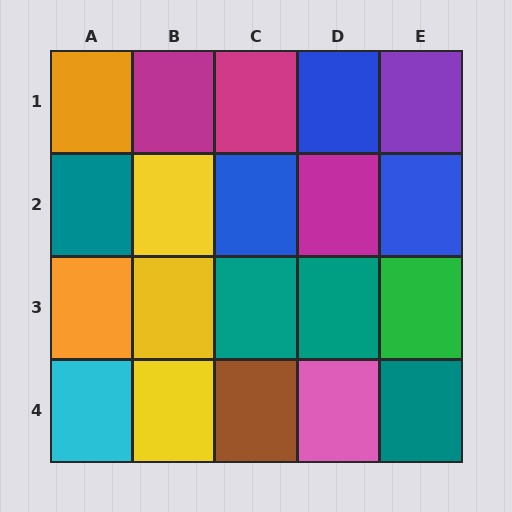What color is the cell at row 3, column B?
Yellow.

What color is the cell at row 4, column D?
Pink.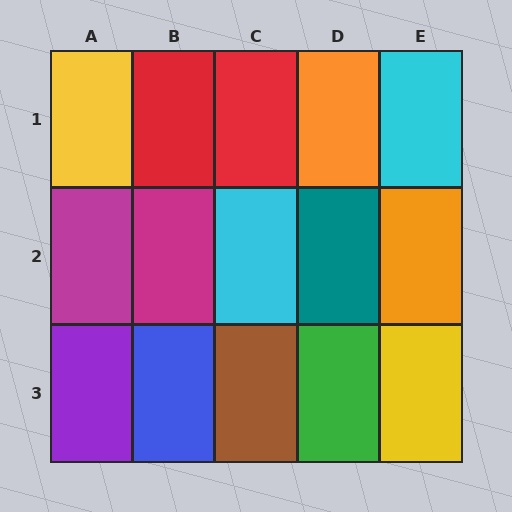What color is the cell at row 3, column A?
Purple.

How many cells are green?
1 cell is green.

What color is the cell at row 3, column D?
Green.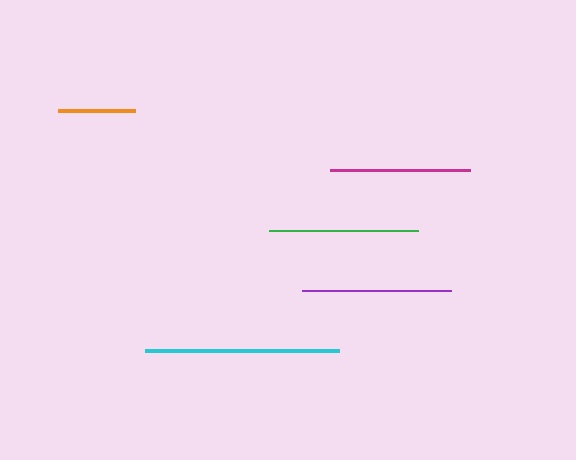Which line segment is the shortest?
The orange line is the shortest at approximately 77 pixels.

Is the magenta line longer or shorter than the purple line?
The purple line is longer than the magenta line.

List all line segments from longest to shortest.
From longest to shortest: cyan, purple, green, magenta, orange.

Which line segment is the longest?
The cyan line is the longest at approximately 194 pixels.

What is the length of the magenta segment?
The magenta segment is approximately 139 pixels long.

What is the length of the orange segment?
The orange segment is approximately 77 pixels long.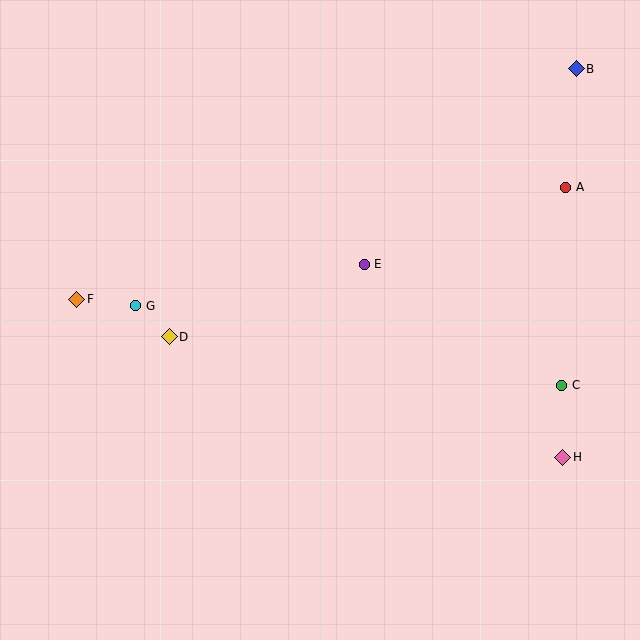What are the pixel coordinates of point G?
Point G is at (136, 306).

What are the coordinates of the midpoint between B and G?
The midpoint between B and G is at (356, 187).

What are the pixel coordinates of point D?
Point D is at (169, 337).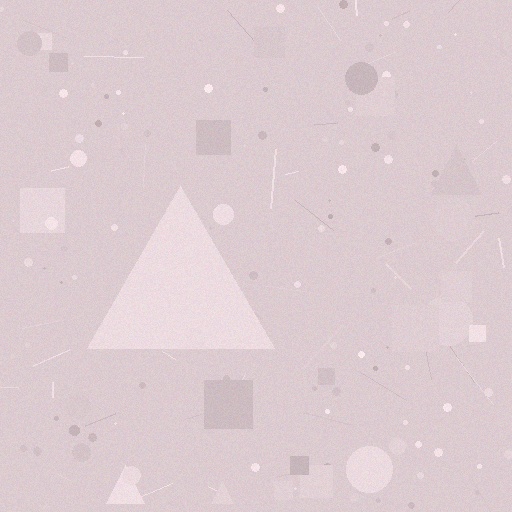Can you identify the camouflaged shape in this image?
The camouflaged shape is a triangle.